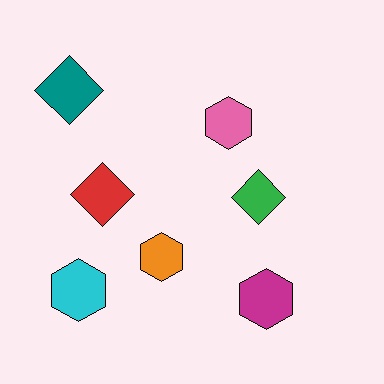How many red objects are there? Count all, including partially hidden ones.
There is 1 red object.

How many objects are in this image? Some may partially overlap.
There are 7 objects.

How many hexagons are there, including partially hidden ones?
There are 4 hexagons.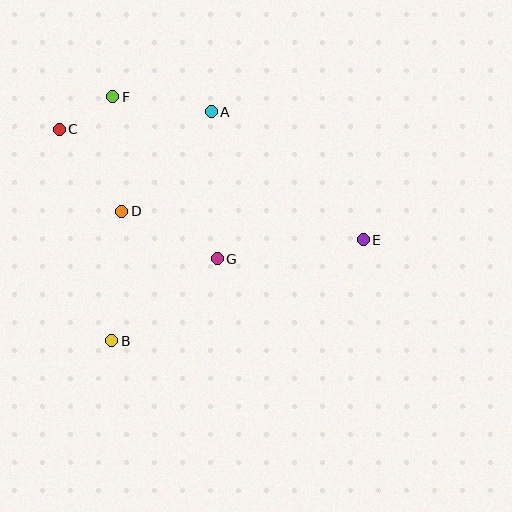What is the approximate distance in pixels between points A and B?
The distance between A and B is approximately 250 pixels.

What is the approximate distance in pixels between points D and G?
The distance between D and G is approximately 107 pixels.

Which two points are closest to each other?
Points C and F are closest to each other.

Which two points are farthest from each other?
Points C and E are farthest from each other.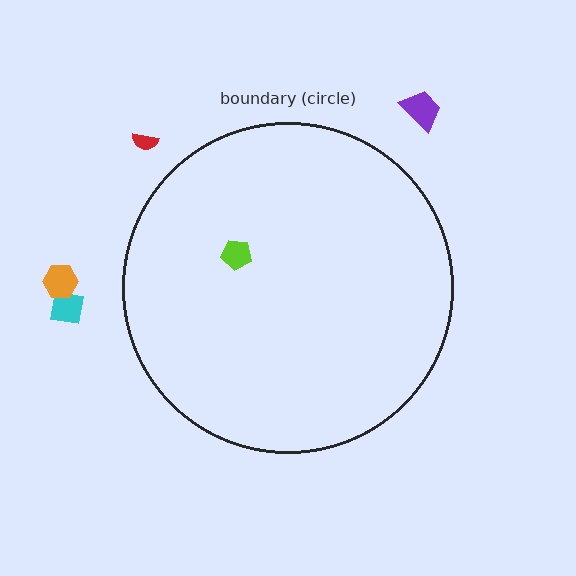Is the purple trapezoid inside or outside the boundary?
Outside.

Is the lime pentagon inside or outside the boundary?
Inside.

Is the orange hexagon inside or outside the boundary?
Outside.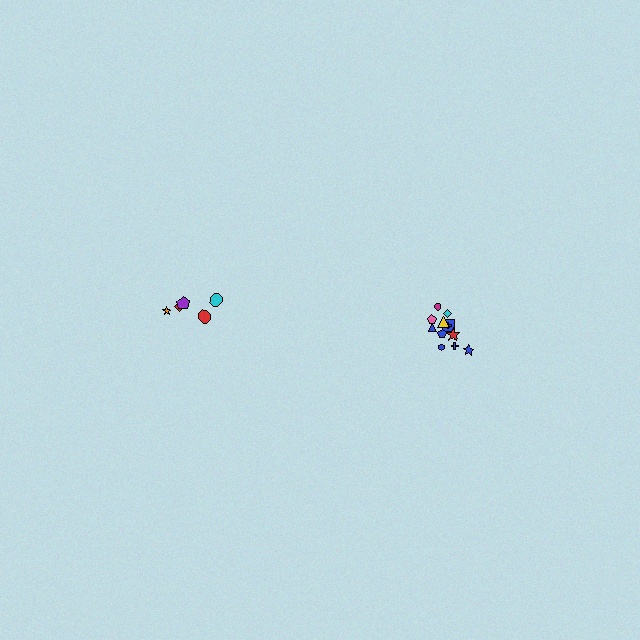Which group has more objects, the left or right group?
The right group.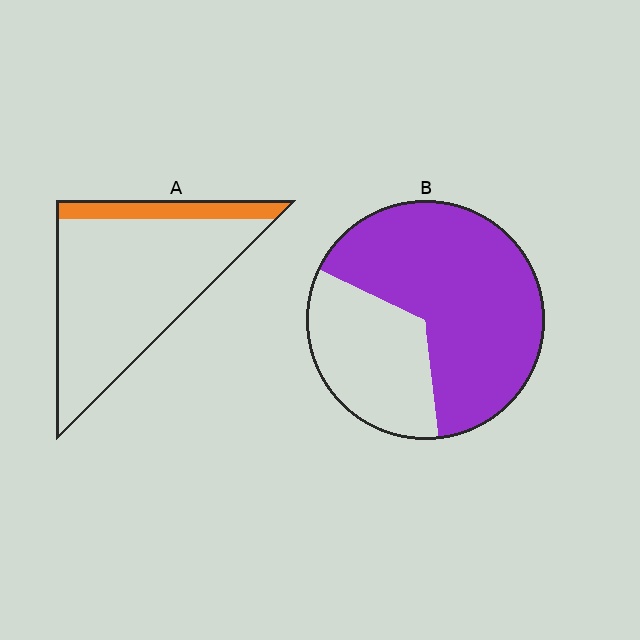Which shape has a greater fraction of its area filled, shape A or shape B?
Shape B.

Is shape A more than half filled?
No.